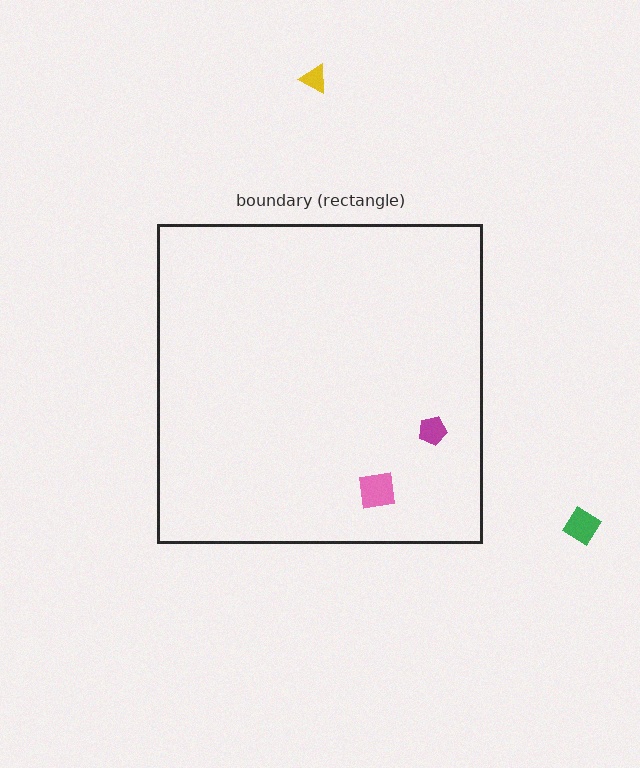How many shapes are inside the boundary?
2 inside, 2 outside.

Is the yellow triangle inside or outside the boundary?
Outside.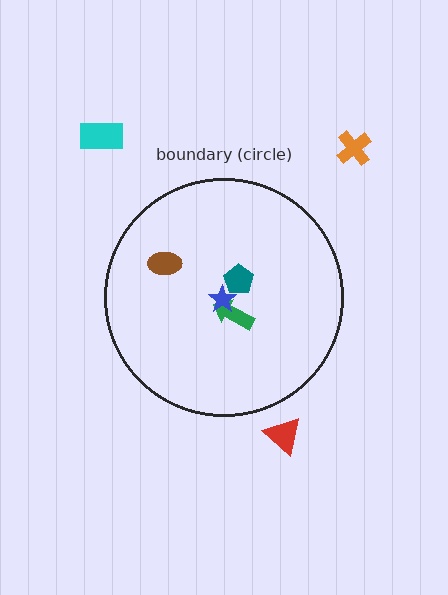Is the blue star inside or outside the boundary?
Inside.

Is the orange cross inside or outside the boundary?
Outside.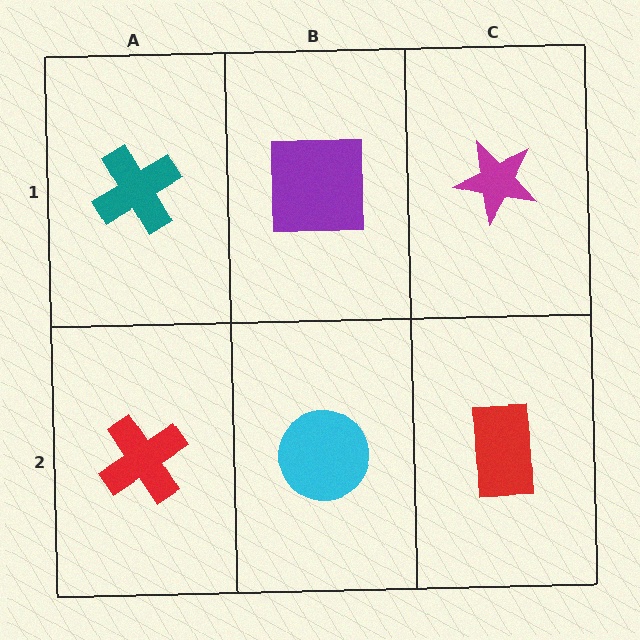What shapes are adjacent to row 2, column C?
A magenta star (row 1, column C), a cyan circle (row 2, column B).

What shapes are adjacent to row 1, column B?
A cyan circle (row 2, column B), a teal cross (row 1, column A), a magenta star (row 1, column C).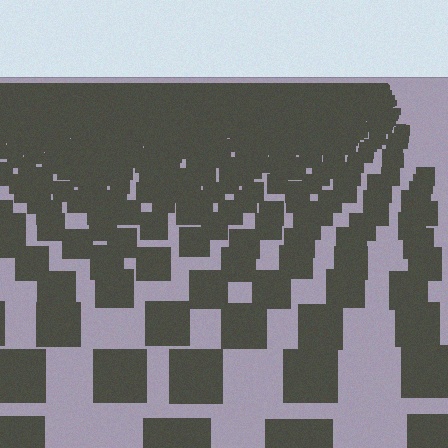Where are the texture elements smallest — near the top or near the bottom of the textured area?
Near the top.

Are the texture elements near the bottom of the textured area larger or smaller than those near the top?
Larger. Near the bottom, elements are closer to the viewer and appear at a bigger on-screen size.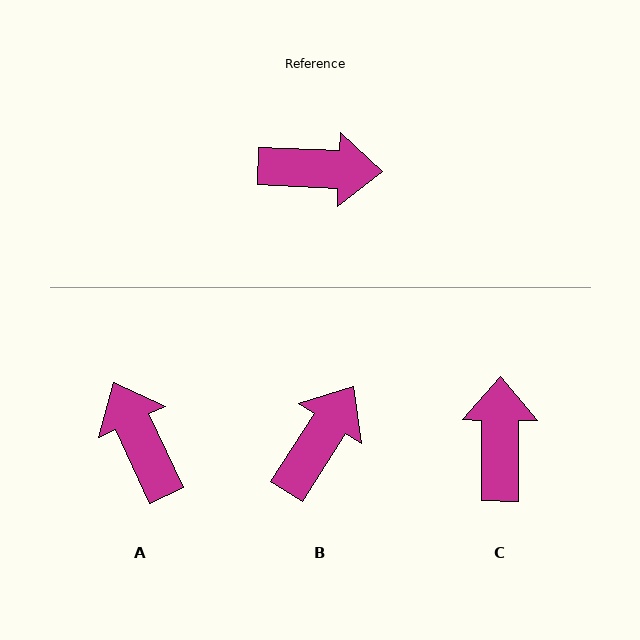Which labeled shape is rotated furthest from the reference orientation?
A, about 117 degrees away.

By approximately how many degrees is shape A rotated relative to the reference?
Approximately 117 degrees counter-clockwise.